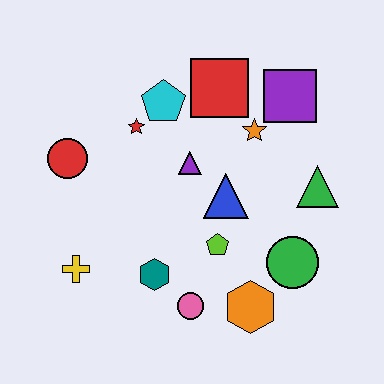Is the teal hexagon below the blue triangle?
Yes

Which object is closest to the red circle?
The red star is closest to the red circle.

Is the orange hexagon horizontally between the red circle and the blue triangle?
No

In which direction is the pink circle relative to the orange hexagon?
The pink circle is to the left of the orange hexagon.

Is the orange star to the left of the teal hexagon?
No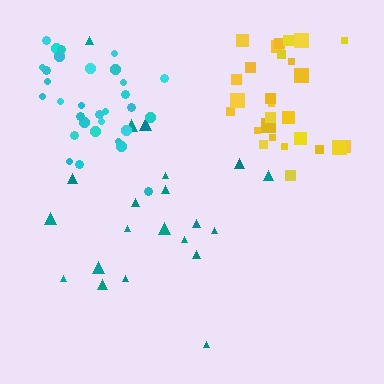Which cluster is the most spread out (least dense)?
Teal.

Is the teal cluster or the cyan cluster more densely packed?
Cyan.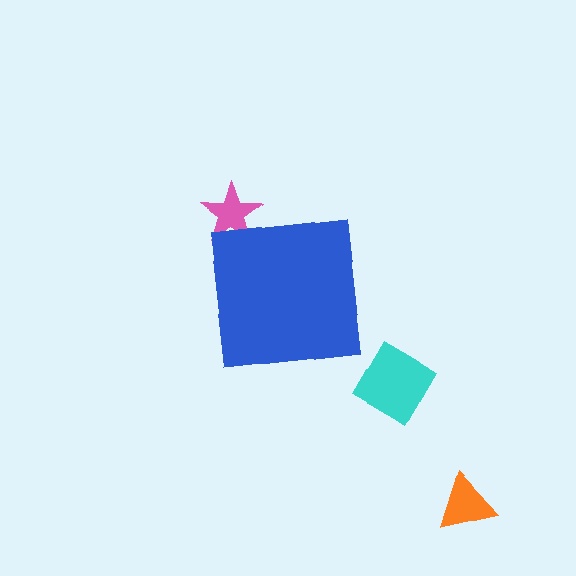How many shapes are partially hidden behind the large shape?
1 shape is partially hidden.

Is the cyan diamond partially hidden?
No, the cyan diamond is fully visible.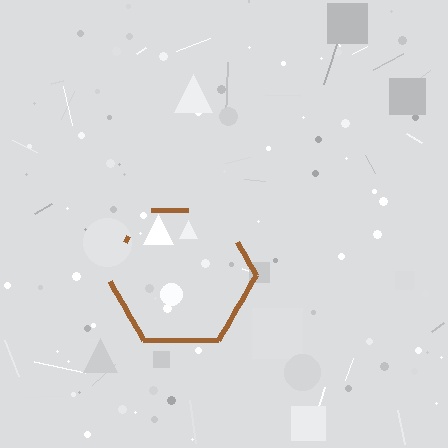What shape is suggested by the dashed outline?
The dashed outline suggests a hexagon.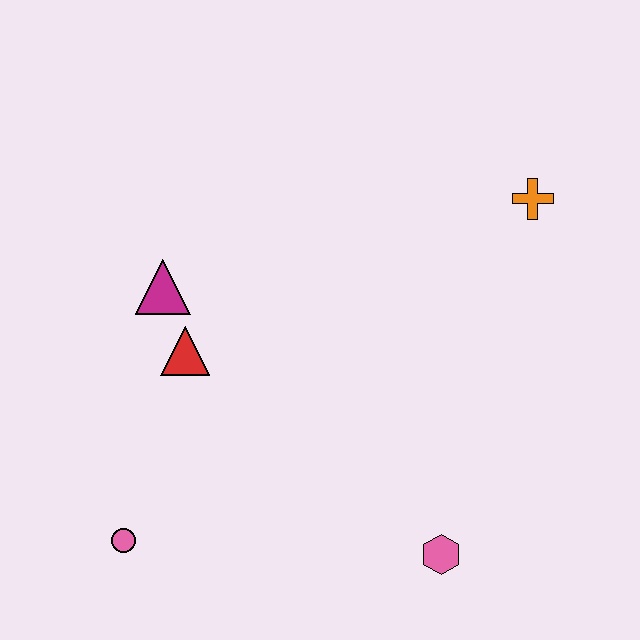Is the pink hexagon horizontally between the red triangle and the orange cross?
Yes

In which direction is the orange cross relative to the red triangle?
The orange cross is to the right of the red triangle.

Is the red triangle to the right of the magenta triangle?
Yes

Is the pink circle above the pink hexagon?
Yes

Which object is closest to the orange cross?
The pink hexagon is closest to the orange cross.